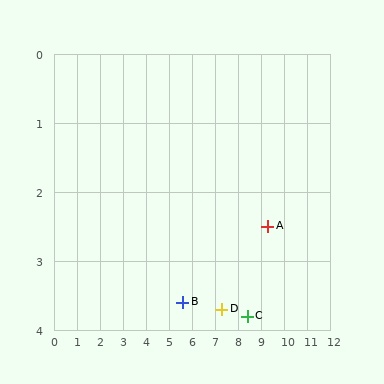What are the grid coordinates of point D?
Point D is at approximately (7.3, 3.7).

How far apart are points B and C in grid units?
Points B and C are about 2.8 grid units apart.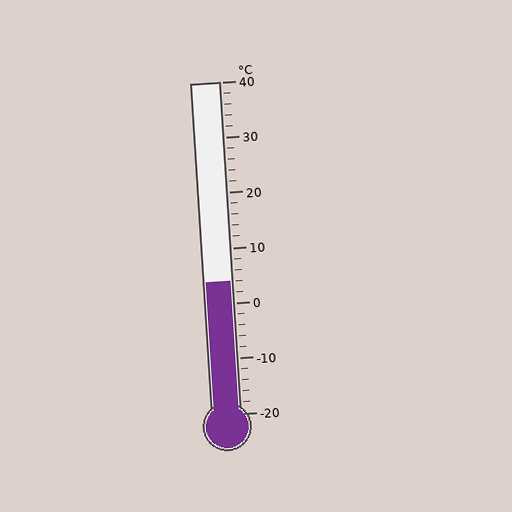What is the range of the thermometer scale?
The thermometer scale ranges from -20°C to 40°C.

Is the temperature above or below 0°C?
The temperature is above 0°C.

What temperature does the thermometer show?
The thermometer shows approximately 4°C.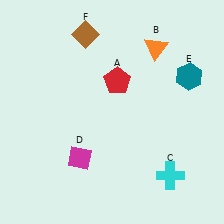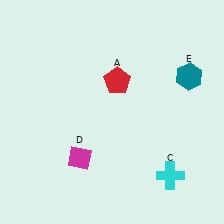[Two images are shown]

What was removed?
The orange triangle (B), the brown diamond (F) were removed in Image 2.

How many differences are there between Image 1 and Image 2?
There are 2 differences between the two images.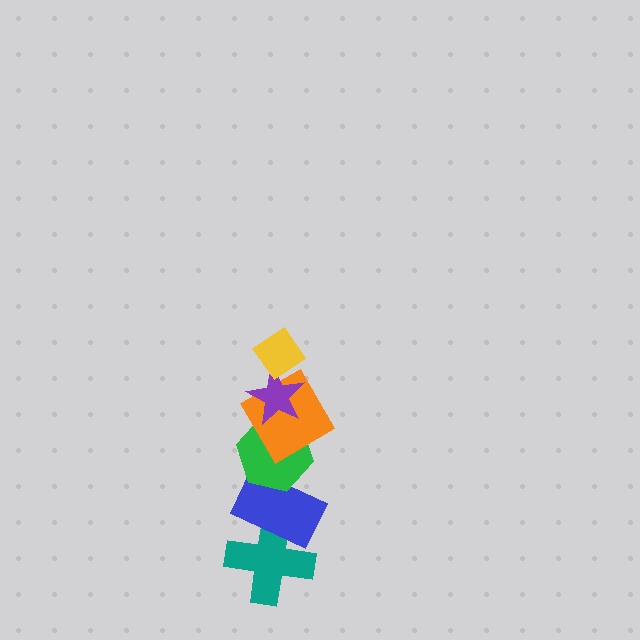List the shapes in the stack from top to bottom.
From top to bottom: the yellow diamond, the purple star, the orange diamond, the green hexagon, the blue rectangle, the teal cross.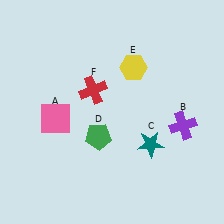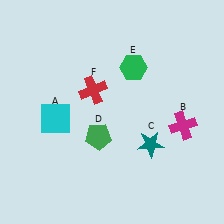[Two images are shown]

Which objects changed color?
A changed from pink to cyan. B changed from purple to magenta. E changed from yellow to green.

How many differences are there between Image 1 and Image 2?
There are 3 differences between the two images.